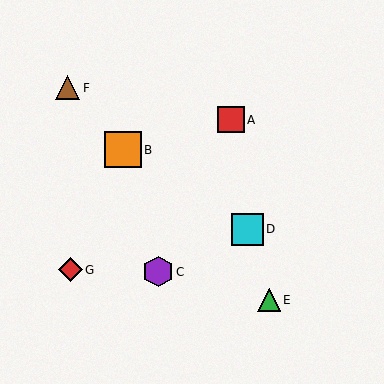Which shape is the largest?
The orange square (labeled B) is the largest.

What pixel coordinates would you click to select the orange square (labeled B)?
Click at (123, 150) to select the orange square B.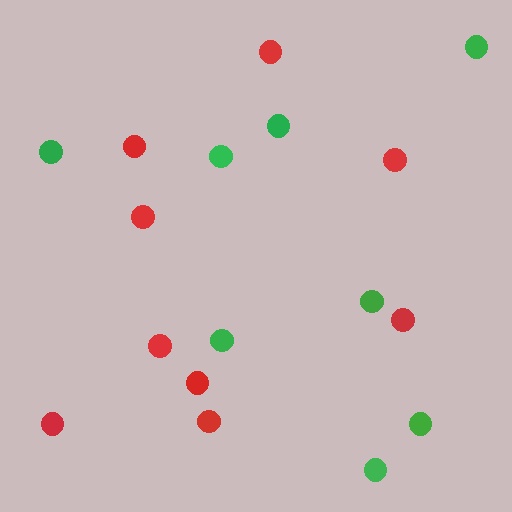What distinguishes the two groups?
There are 2 groups: one group of red circles (9) and one group of green circles (8).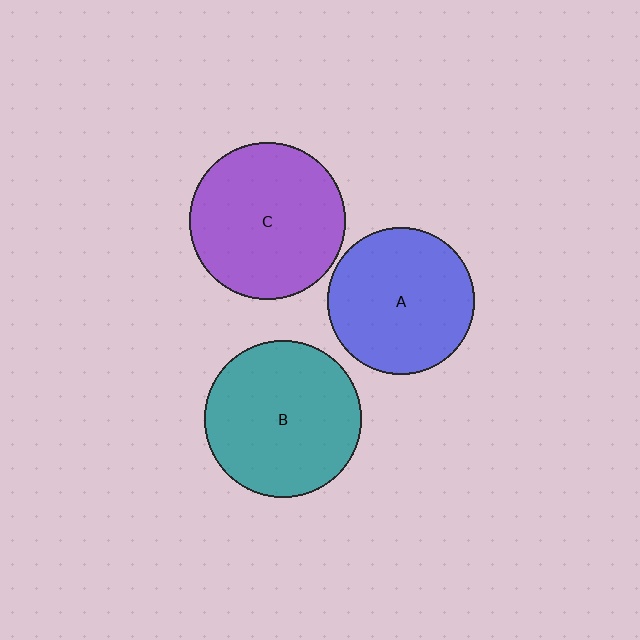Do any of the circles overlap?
No, none of the circles overlap.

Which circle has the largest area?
Circle B (teal).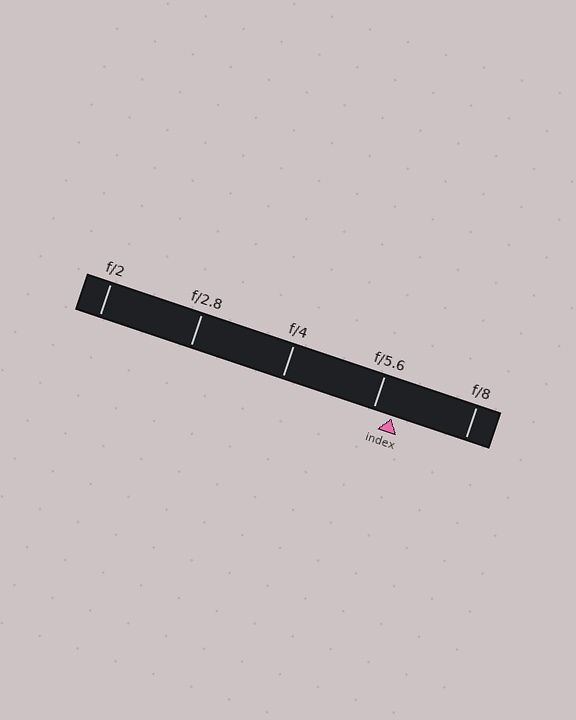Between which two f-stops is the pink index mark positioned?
The index mark is between f/5.6 and f/8.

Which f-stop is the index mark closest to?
The index mark is closest to f/5.6.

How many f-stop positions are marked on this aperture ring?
There are 5 f-stop positions marked.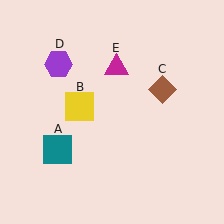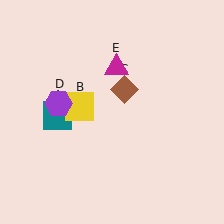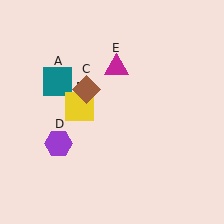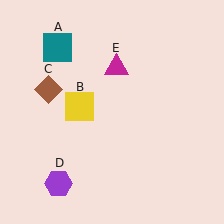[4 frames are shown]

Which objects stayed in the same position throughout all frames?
Yellow square (object B) and magenta triangle (object E) remained stationary.